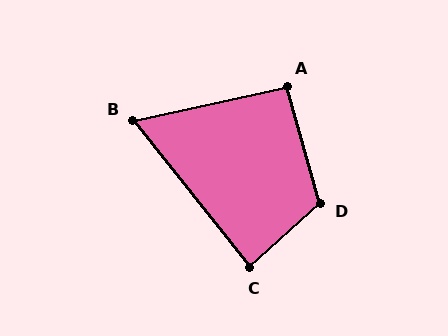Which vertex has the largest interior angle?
D, at approximately 116 degrees.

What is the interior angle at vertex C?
Approximately 86 degrees (approximately right).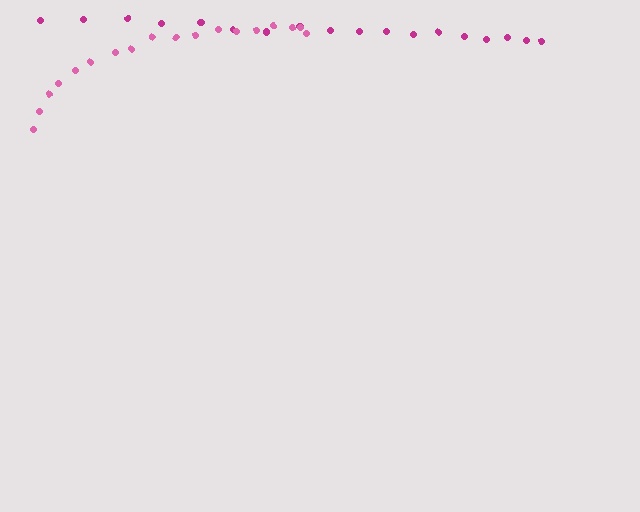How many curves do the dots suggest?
There are 2 distinct paths.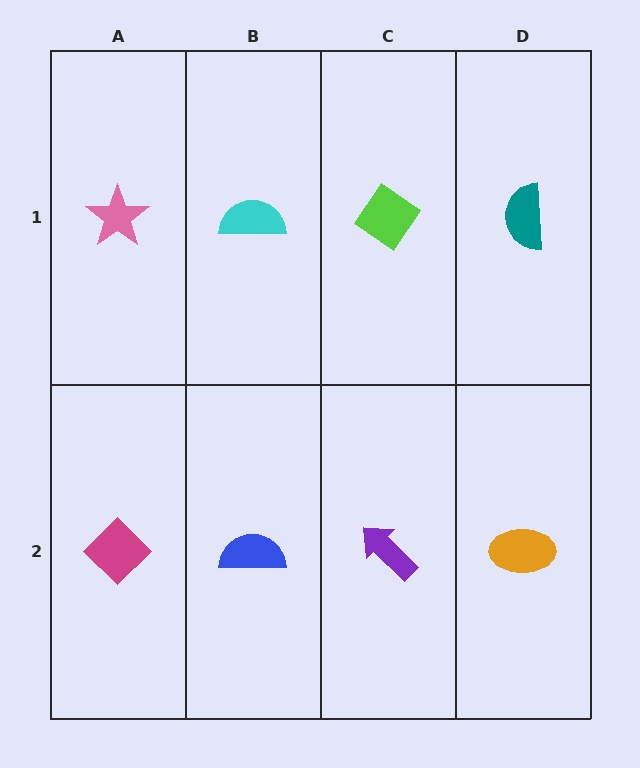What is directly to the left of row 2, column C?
A blue semicircle.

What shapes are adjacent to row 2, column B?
A cyan semicircle (row 1, column B), a magenta diamond (row 2, column A), a purple arrow (row 2, column C).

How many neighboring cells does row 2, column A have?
2.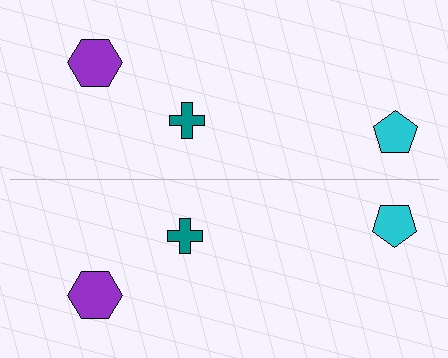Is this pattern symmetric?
Yes, this pattern has bilateral (reflection) symmetry.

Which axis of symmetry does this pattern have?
The pattern has a horizontal axis of symmetry running through the center of the image.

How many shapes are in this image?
There are 6 shapes in this image.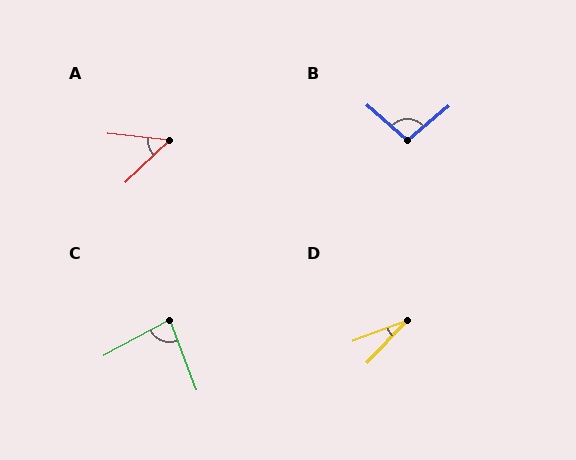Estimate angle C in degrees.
Approximately 83 degrees.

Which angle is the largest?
B, at approximately 99 degrees.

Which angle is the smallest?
D, at approximately 26 degrees.